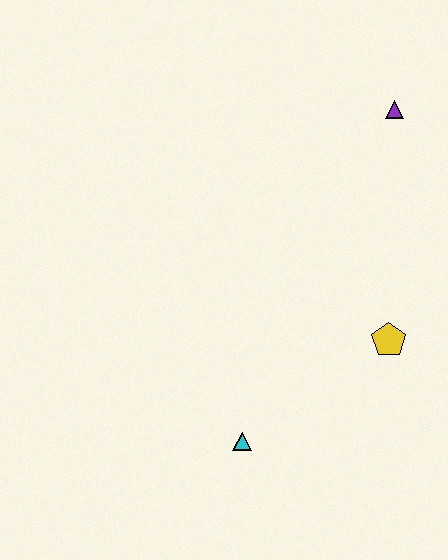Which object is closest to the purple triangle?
The yellow pentagon is closest to the purple triangle.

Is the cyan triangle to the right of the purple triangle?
No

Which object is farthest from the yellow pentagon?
The purple triangle is farthest from the yellow pentagon.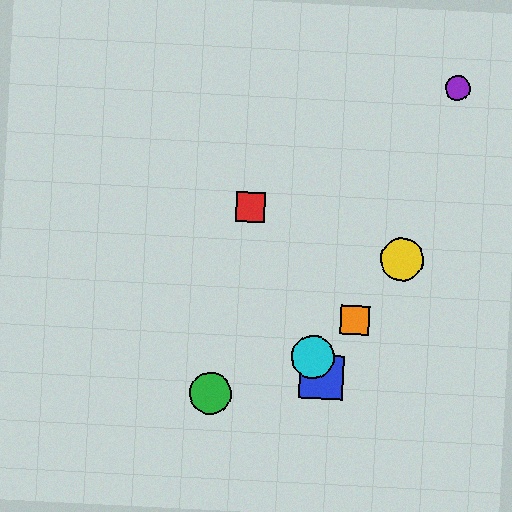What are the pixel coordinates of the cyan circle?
The cyan circle is at (313, 357).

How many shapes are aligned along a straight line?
3 shapes (the red square, the blue square, the cyan circle) are aligned along a straight line.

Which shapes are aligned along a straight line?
The red square, the blue square, the cyan circle are aligned along a straight line.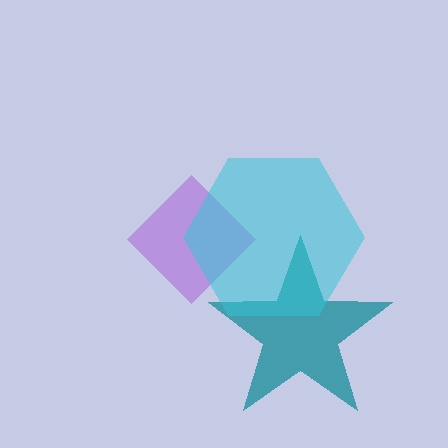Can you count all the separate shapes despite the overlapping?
Yes, there are 3 separate shapes.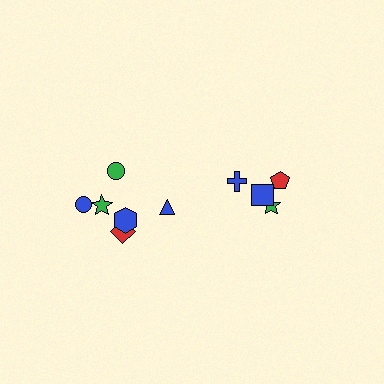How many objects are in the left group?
There are 6 objects.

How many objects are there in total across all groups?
There are 10 objects.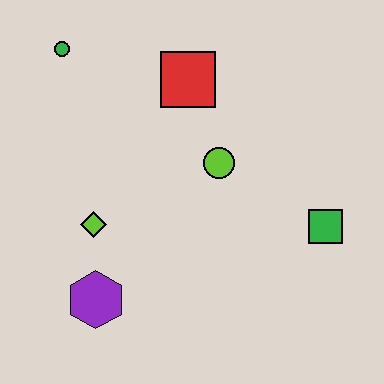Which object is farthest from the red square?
The purple hexagon is farthest from the red square.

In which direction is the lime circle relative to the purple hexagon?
The lime circle is above the purple hexagon.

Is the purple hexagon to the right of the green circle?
Yes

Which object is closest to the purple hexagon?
The lime diamond is closest to the purple hexagon.